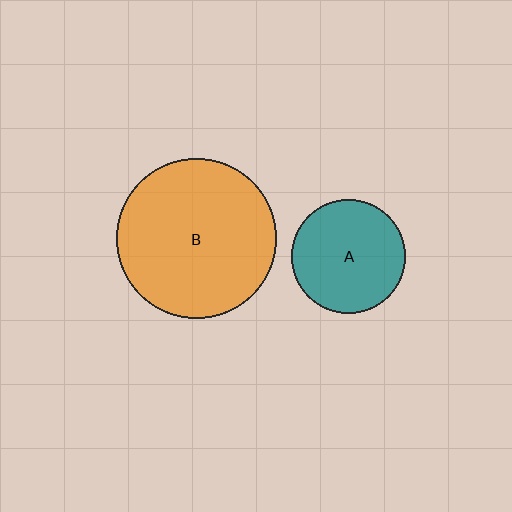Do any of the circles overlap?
No, none of the circles overlap.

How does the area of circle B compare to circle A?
Approximately 2.0 times.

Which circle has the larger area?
Circle B (orange).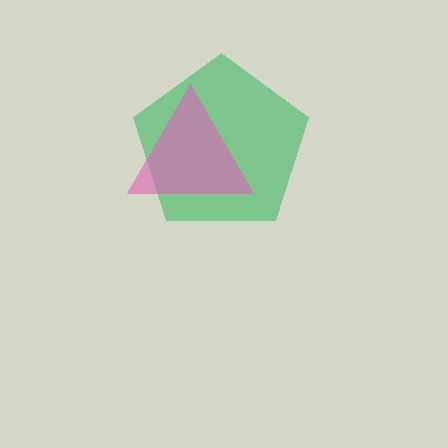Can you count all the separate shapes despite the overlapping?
Yes, there are 2 separate shapes.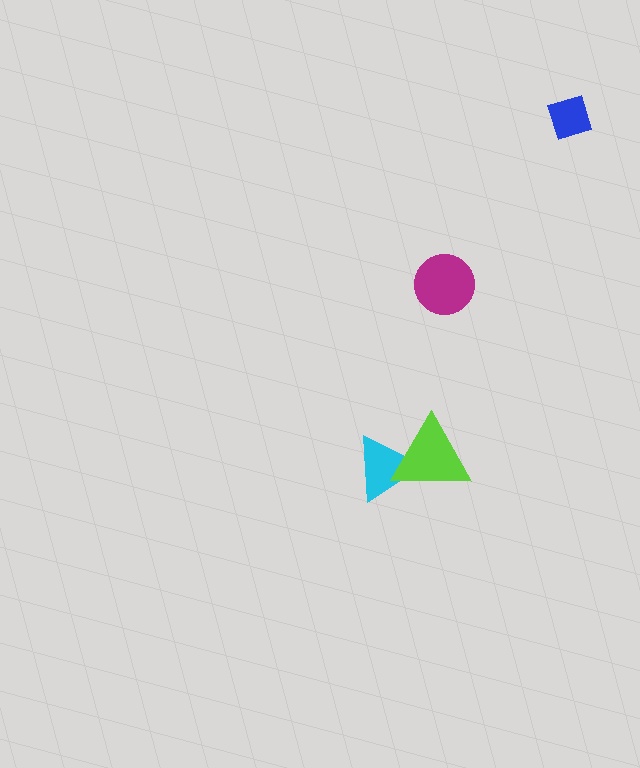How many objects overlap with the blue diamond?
0 objects overlap with the blue diamond.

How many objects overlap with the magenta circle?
0 objects overlap with the magenta circle.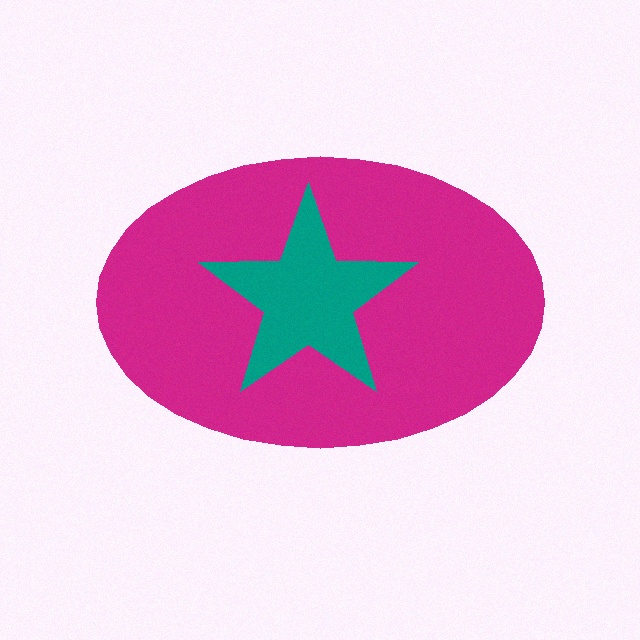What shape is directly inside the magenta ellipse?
The teal star.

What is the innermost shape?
The teal star.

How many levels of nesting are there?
2.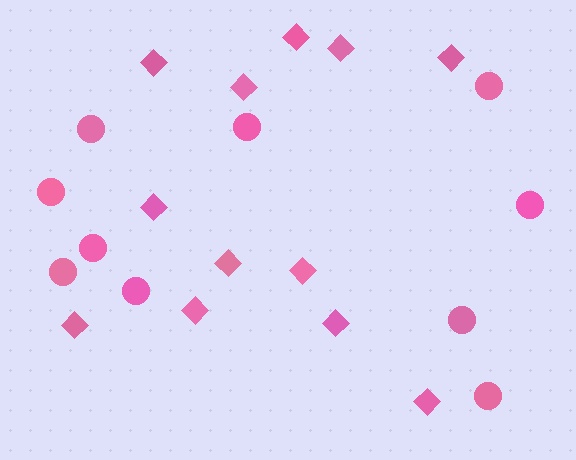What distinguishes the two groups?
There are 2 groups: one group of diamonds (12) and one group of circles (10).